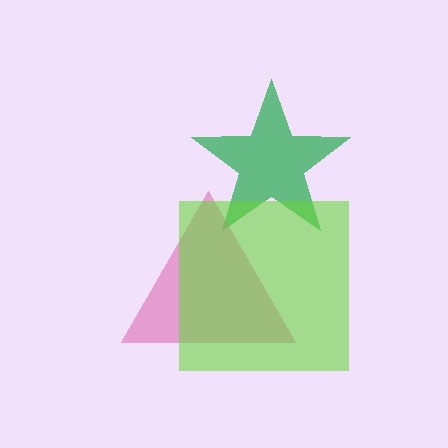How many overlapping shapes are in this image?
There are 3 overlapping shapes in the image.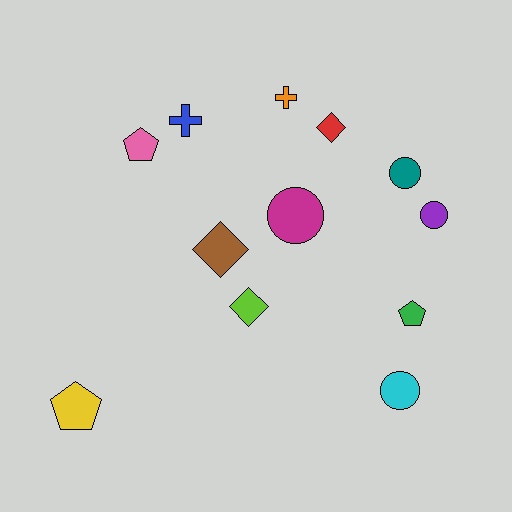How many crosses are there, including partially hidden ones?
There are 2 crosses.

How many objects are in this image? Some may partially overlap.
There are 12 objects.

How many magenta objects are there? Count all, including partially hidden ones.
There is 1 magenta object.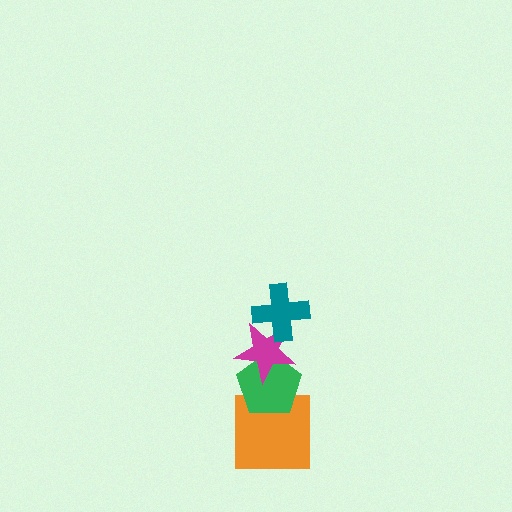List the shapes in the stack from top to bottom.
From top to bottom: the teal cross, the magenta star, the green pentagon, the orange square.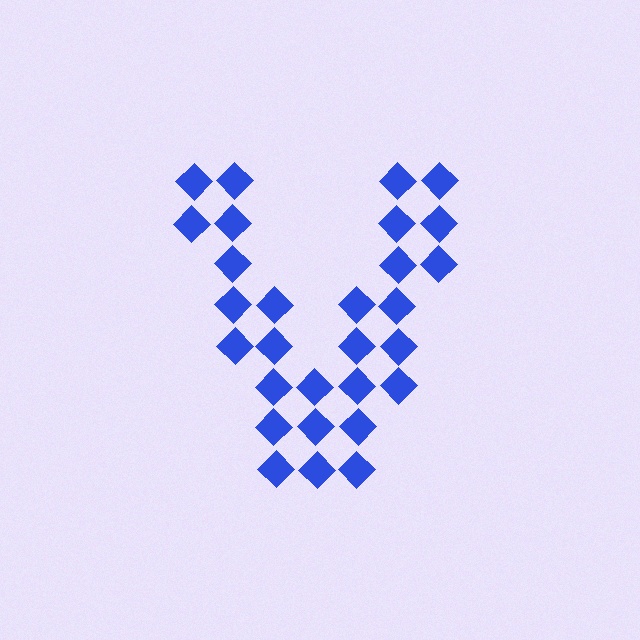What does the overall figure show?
The overall figure shows the letter V.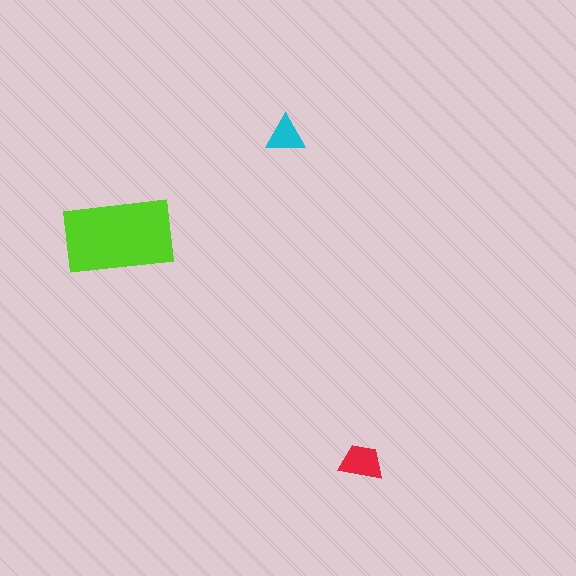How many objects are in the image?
There are 3 objects in the image.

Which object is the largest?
The lime rectangle.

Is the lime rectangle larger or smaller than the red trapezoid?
Larger.